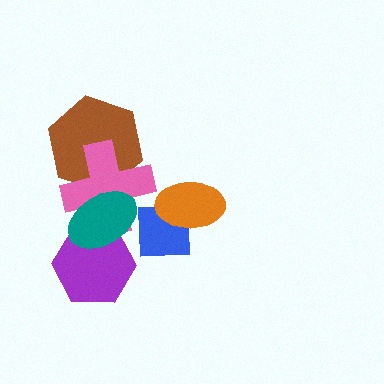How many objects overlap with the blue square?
3 objects overlap with the blue square.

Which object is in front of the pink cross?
The teal ellipse is in front of the pink cross.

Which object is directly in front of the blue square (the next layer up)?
The orange ellipse is directly in front of the blue square.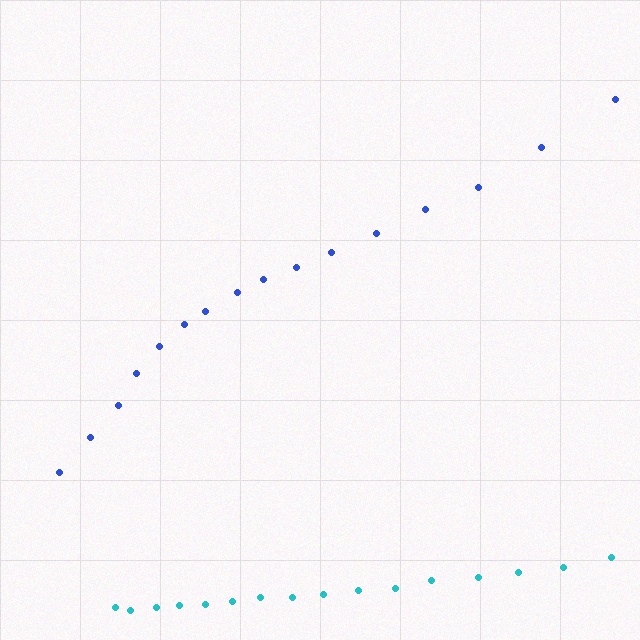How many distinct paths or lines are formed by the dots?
There are 2 distinct paths.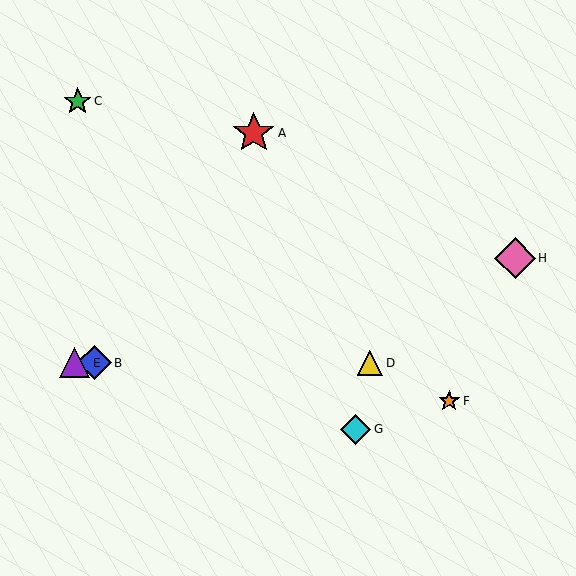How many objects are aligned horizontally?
3 objects (B, D, E) are aligned horizontally.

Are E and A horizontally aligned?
No, E is at y≈363 and A is at y≈133.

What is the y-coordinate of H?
Object H is at y≈258.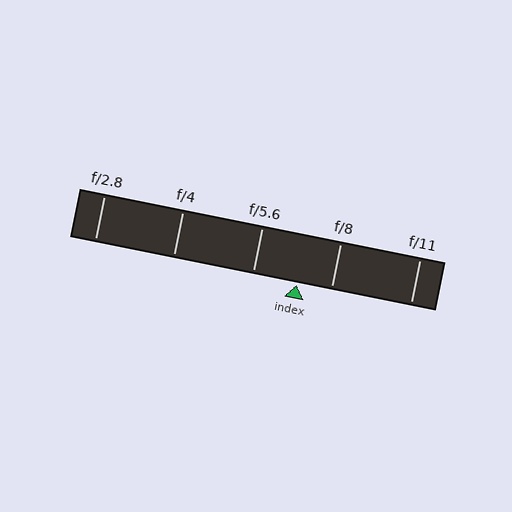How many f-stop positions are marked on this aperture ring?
There are 5 f-stop positions marked.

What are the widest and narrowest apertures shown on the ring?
The widest aperture shown is f/2.8 and the narrowest is f/11.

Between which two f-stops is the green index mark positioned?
The index mark is between f/5.6 and f/8.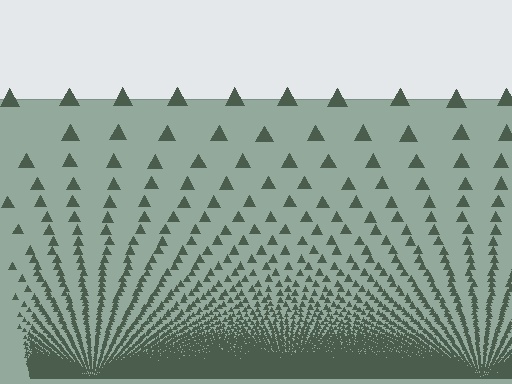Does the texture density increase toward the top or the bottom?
Density increases toward the bottom.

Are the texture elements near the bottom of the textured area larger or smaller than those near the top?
Smaller. The gradient is inverted — elements near the bottom are smaller and denser.